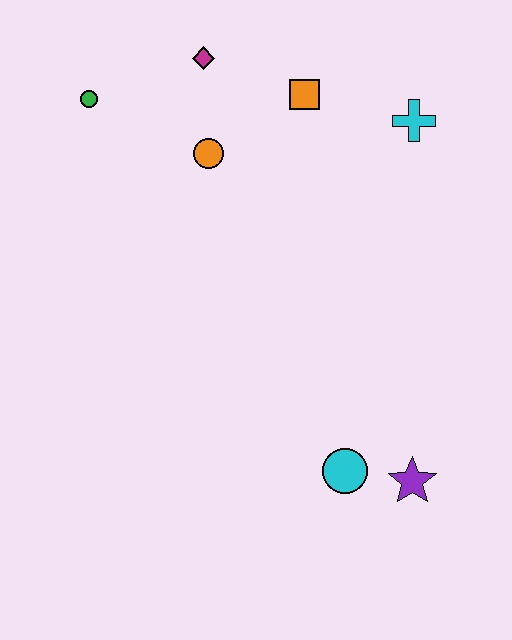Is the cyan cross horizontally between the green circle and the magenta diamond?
No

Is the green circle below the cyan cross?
No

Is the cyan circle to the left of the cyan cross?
Yes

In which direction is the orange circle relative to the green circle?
The orange circle is to the right of the green circle.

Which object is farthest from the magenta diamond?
The purple star is farthest from the magenta diamond.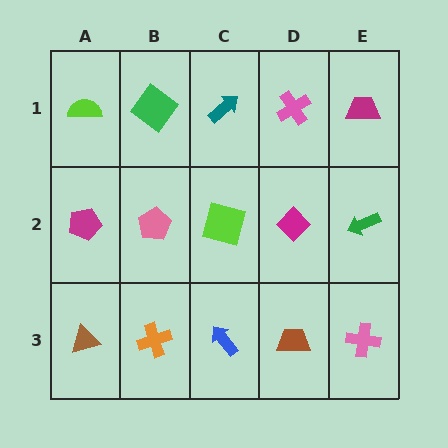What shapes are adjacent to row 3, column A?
A magenta pentagon (row 2, column A), an orange cross (row 3, column B).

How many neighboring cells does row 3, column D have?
3.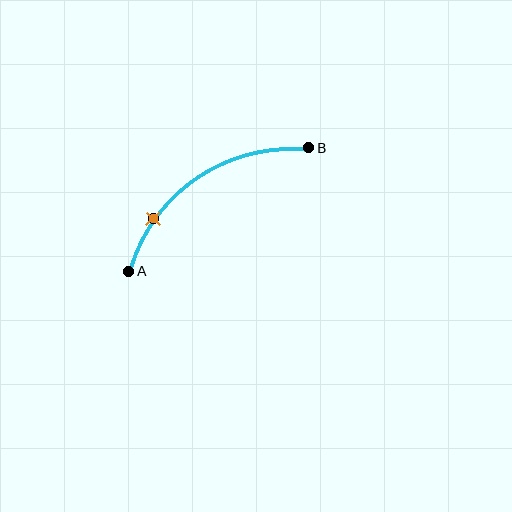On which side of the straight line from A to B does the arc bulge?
The arc bulges above and to the left of the straight line connecting A and B.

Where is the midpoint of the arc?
The arc midpoint is the point on the curve farthest from the straight line joining A and B. It sits above and to the left of that line.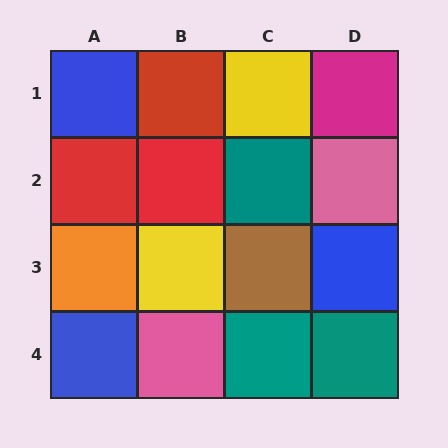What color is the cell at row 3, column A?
Orange.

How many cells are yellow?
2 cells are yellow.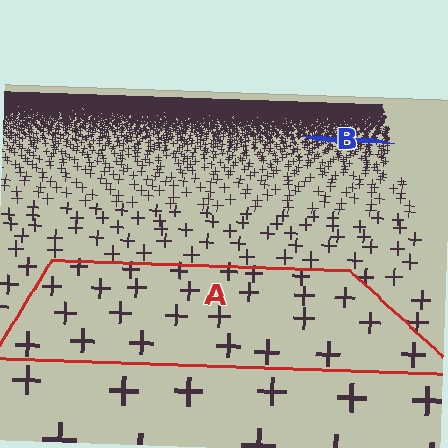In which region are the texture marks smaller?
The texture marks are smaller in region B, because it is farther away.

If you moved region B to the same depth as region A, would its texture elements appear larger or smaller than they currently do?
They would appear larger. At a closer depth, the same texture elements are projected at a bigger on-screen size.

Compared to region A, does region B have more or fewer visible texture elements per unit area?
Region B has more texture elements per unit area — they are packed more densely because it is farther away.